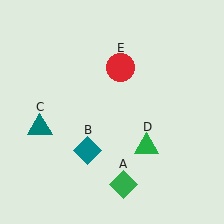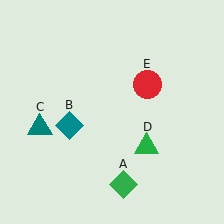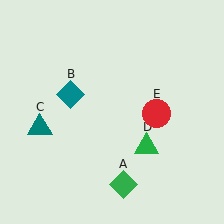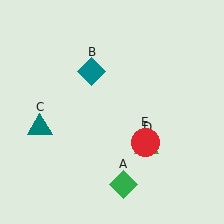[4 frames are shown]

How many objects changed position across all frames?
2 objects changed position: teal diamond (object B), red circle (object E).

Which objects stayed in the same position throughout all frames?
Green diamond (object A) and teal triangle (object C) and green triangle (object D) remained stationary.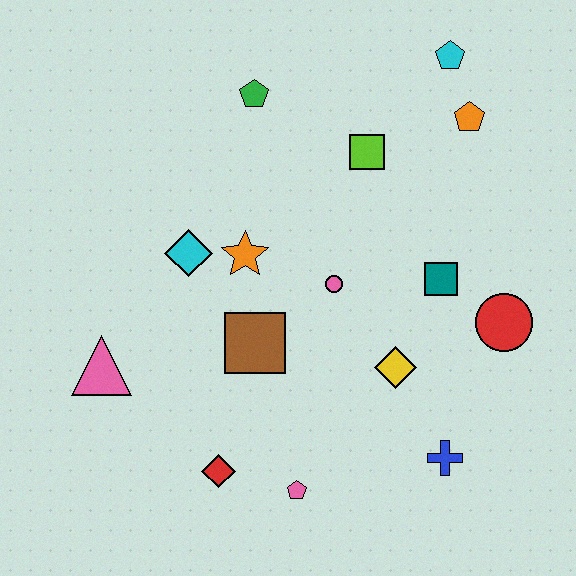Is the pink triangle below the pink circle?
Yes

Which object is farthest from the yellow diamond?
The cyan pentagon is farthest from the yellow diamond.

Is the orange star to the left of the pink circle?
Yes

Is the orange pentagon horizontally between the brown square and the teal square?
No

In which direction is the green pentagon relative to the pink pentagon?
The green pentagon is above the pink pentagon.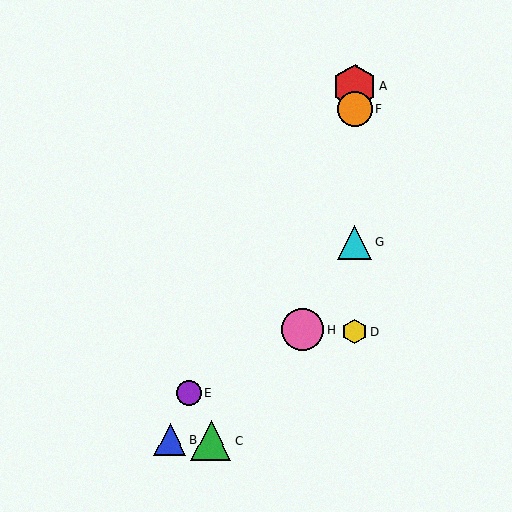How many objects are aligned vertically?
4 objects (A, D, F, G) are aligned vertically.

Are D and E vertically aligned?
No, D is at x≈354 and E is at x≈189.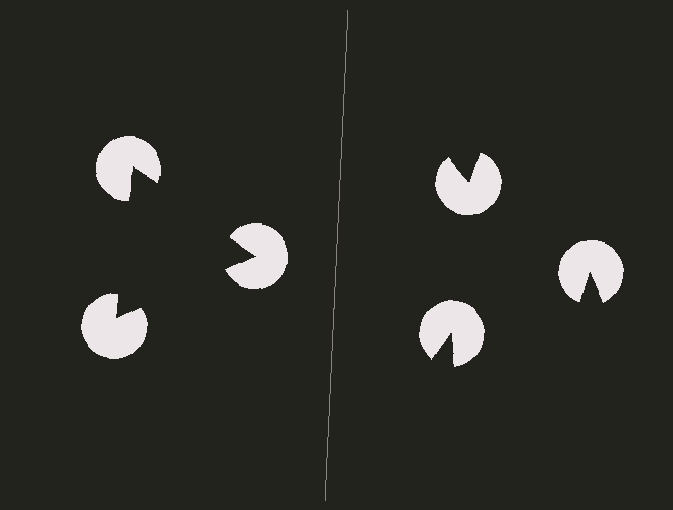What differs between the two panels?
The pac-man discs are positioned identically on both sides; only the wedge orientations differ. On the left they align to a triangle; on the right they are misaligned.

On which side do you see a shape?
An illusory triangle appears on the left side. On the right side the wedge cuts are rotated, so no coherent shape forms.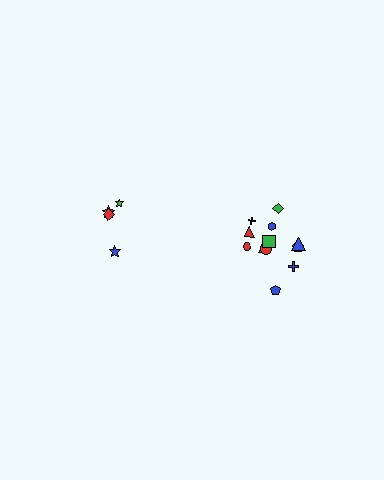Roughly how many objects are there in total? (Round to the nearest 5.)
Roughly 15 objects in total.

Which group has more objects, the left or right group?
The right group.